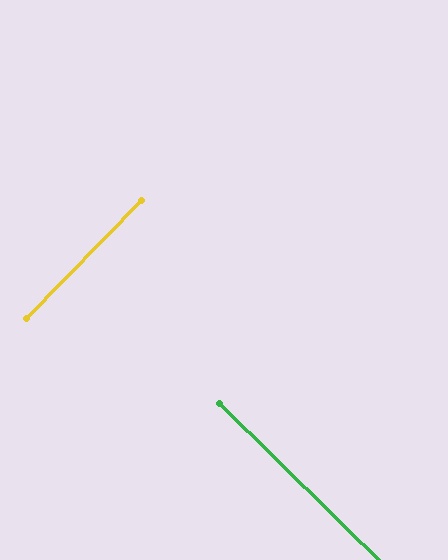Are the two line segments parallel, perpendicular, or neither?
Perpendicular — they meet at approximately 90°.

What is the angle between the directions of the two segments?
Approximately 90 degrees.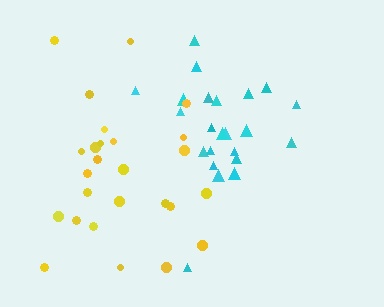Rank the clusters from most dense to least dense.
cyan, yellow.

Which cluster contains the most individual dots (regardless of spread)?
Yellow (26).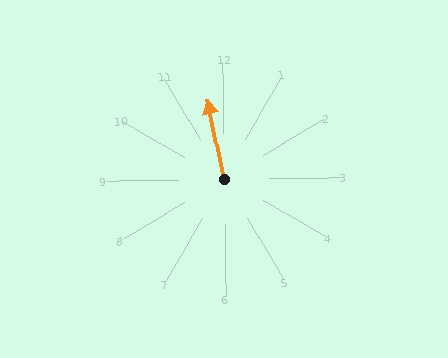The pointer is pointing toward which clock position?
Roughly 12 o'clock.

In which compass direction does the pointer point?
North.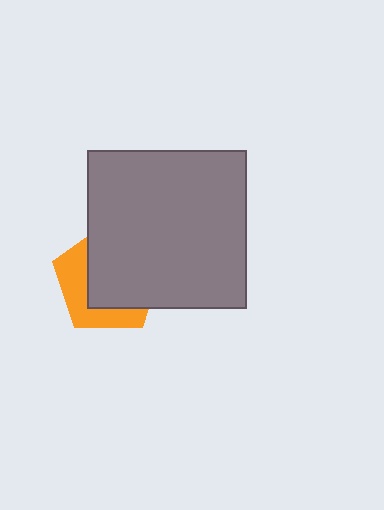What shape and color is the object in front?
The object in front is a gray square.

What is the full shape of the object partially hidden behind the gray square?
The partially hidden object is an orange pentagon.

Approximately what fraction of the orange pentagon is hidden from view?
Roughly 62% of the orange pentagon is hidden behind the gray square.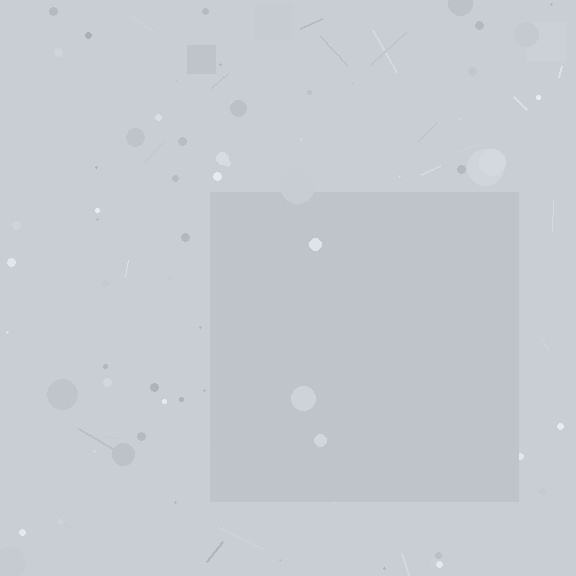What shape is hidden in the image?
A square is hidden in the image.